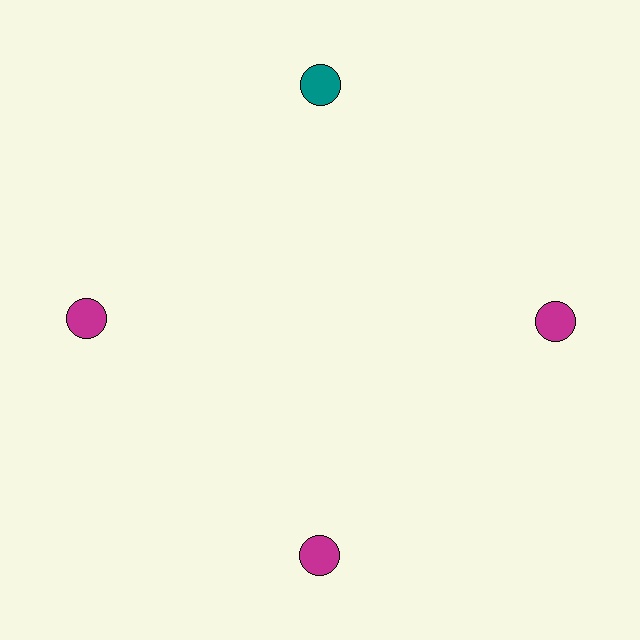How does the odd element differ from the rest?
It has a different color: teal instead of magenta.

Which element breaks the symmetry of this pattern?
The teal circle at roughly the 12 o'clock position breaks the symmetry. All other shapes are magenta circles.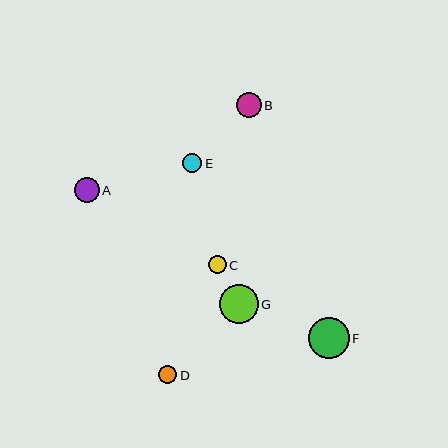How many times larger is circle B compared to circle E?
Circle B is approximately 1.3 times the size of circle E.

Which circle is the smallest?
Circle C is the smallest with a size of approximately 18 pixels.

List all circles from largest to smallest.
From largest to smallest: F, G, A, B, E, D, C.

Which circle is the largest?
Circle F is the largest with a size of approximately 41 pixels.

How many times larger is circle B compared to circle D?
Circle B is approximately 1.4 times the size of circle D.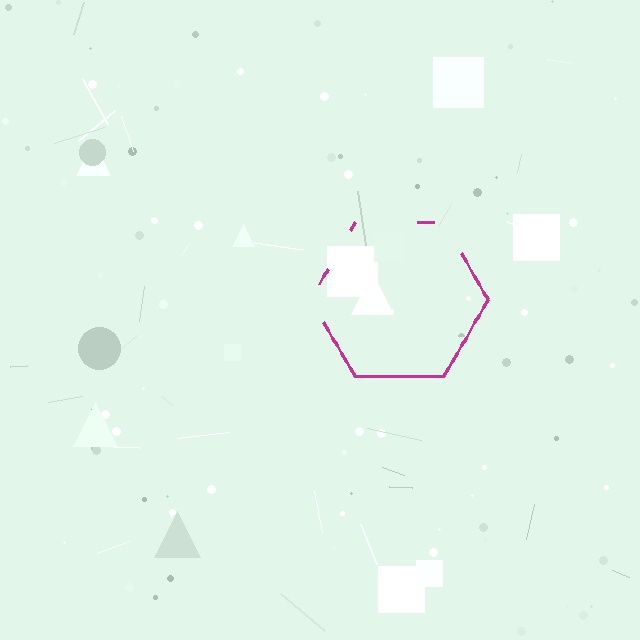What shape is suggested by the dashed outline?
The dashed outline suggests a hexagon.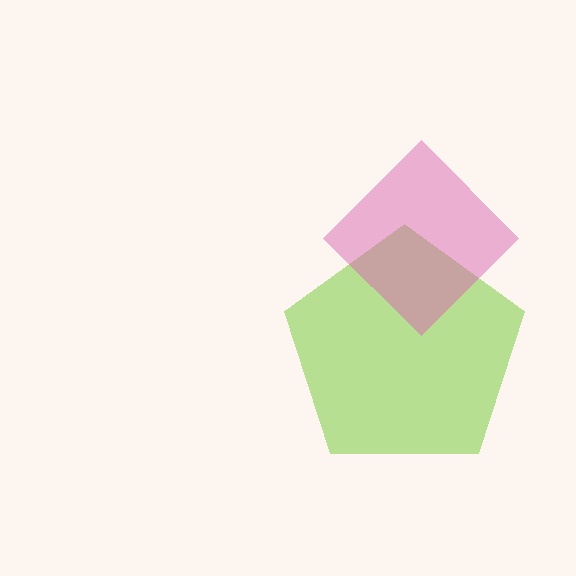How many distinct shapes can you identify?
There are 2 distinct shapes: a lime pentagon, a pink diamond.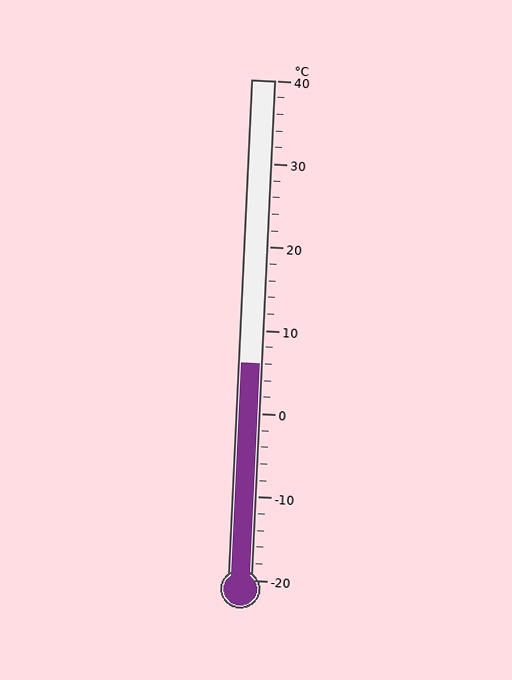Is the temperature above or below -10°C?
The temperature is above -10°C.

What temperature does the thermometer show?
The thermometer shows approximately 6°C.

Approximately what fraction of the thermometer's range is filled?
The thermometer is filled to approximately 45% of its range.